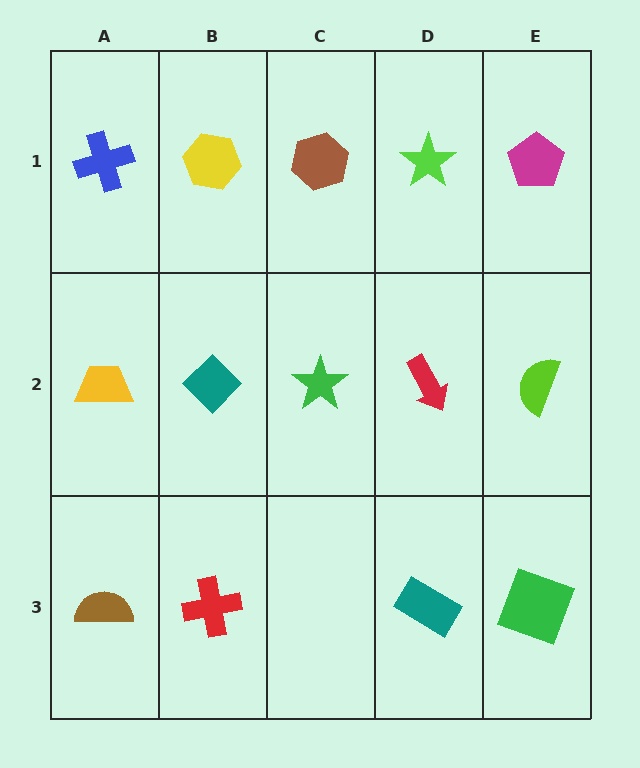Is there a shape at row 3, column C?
No, that cell is empty.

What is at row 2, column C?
A green star.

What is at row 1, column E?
A magenta pentagon.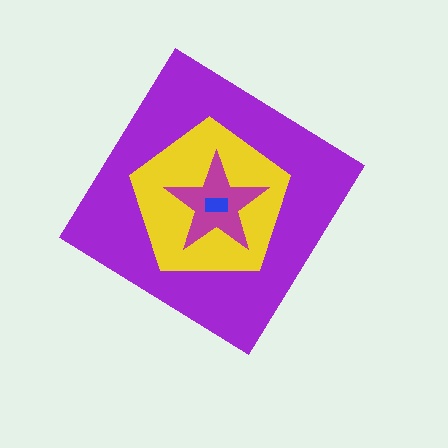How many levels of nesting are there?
4.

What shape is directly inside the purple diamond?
The yellow pentagon.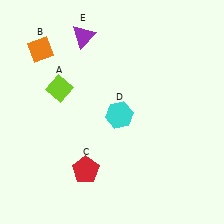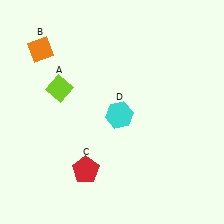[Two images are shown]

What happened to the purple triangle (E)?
The purple triangle (E) was removed in Image 2. It was in the top-left area of Image 1.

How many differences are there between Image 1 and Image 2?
There is 1 difference between the two images.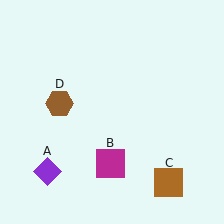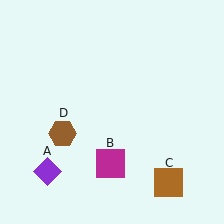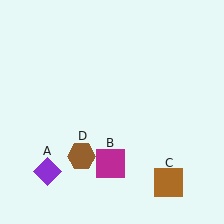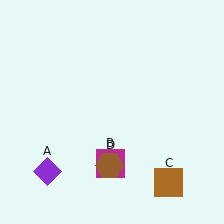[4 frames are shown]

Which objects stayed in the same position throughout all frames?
Purple diamond (object A) and magenta square (object B) and brown square (object C) remained stationary.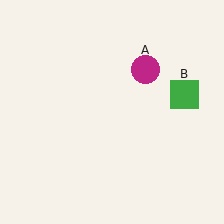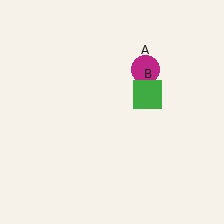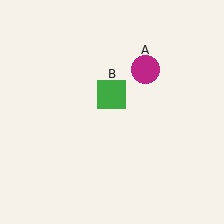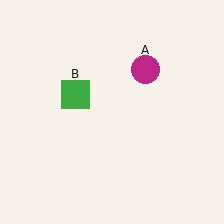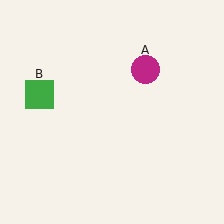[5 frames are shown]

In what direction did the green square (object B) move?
The green square (object B) moved left.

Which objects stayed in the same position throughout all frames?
Magenta circle (object A) remained stationary.